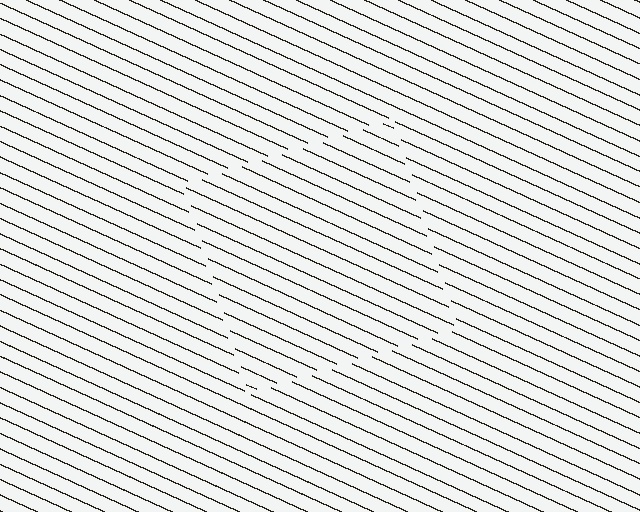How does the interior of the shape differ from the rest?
The interior of the shape contains the same grating, shifted by half a period — the contour is defined by the phase discontinuity where line-ends from the inner and outer gratings abut.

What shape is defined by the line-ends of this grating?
An illusory square. The interior of the shape contains the same grating, shifted by half a period — the contour is defined by the phase discontinuity where line-ends from the inner and outer gratings abut.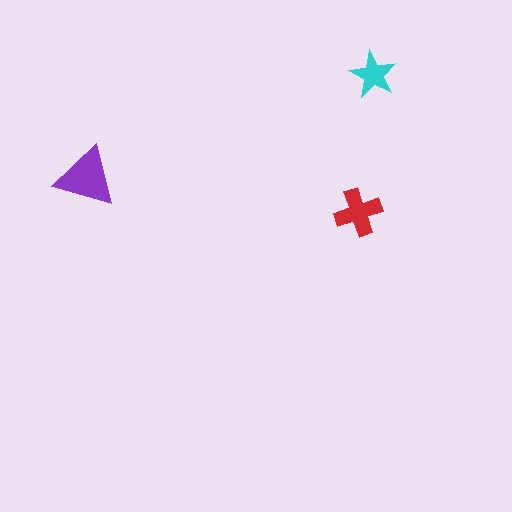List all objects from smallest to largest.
The cyan star, the red cross, the purple triangle.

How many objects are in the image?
There are 3 objects in the image.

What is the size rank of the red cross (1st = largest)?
2nd.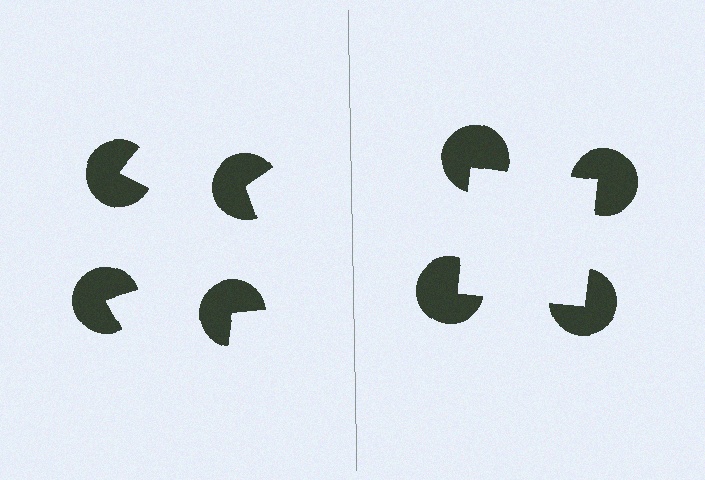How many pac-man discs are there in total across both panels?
8 — 4 on each side.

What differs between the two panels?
The pac-man discs are positioned identically on both sides; only the wedge orientations differ. On the right they align to a square; on the left they are misaligned.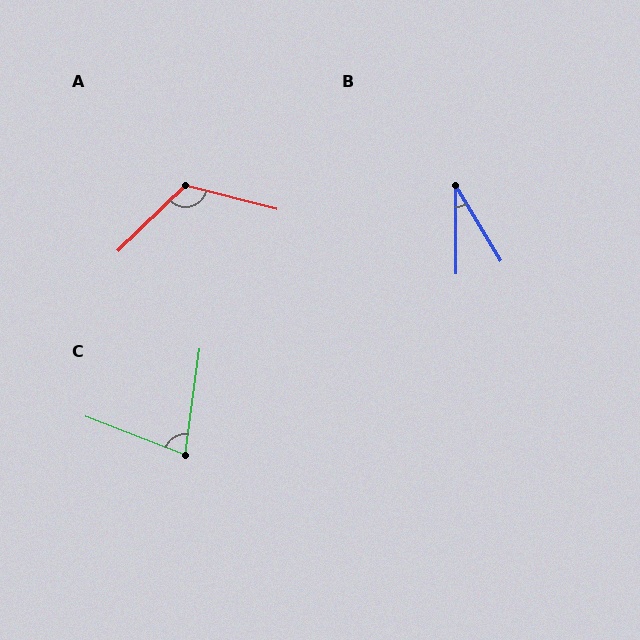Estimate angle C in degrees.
Approximately 77 degrees.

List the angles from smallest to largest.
B (31°), C (77°), A (122°).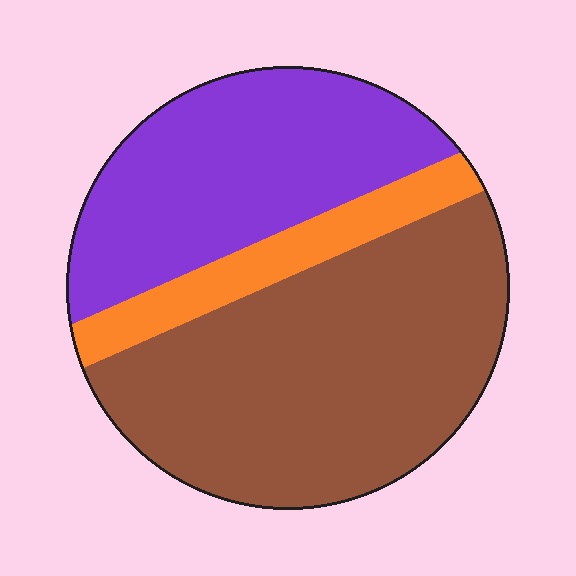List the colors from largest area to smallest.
From largest to smallest: brown, purple, orange.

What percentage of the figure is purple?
Purple covers 35% of the figure.